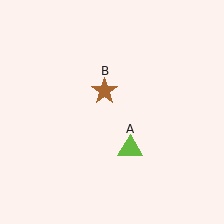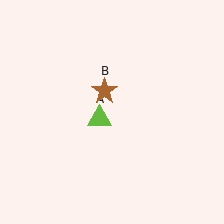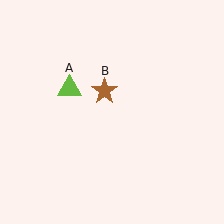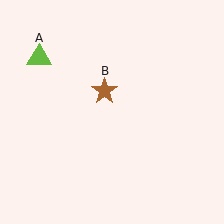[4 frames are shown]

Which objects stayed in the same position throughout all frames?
Brown star (object B) remained stationary.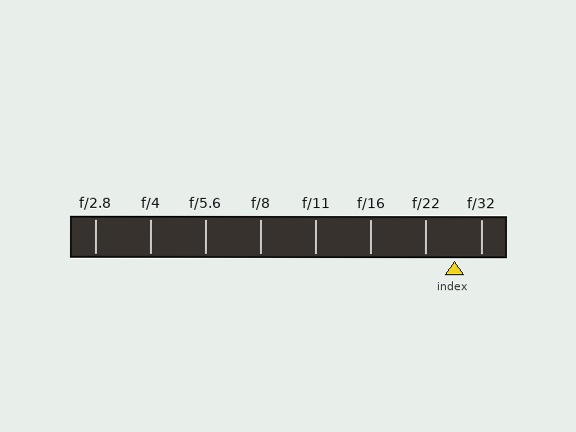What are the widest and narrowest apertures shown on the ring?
The widest aperture shown is f/2.8 and the narrowest is f/32.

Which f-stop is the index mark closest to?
The index mark is closest to f/32.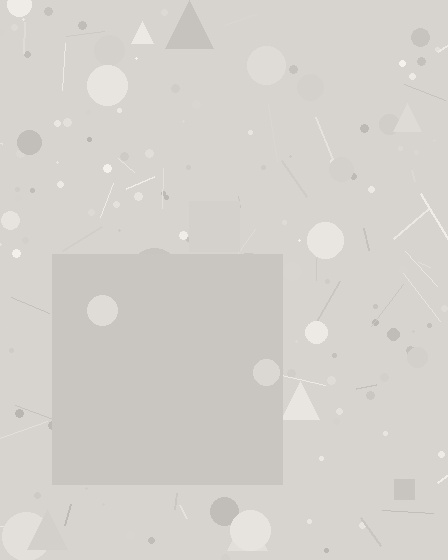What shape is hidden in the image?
A square is hidden in the image.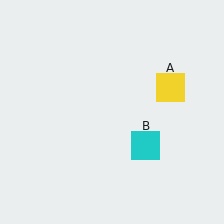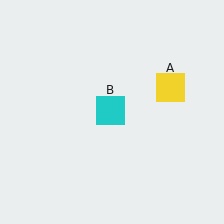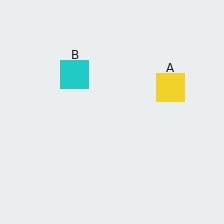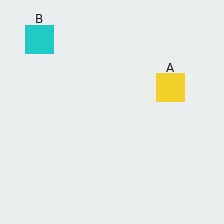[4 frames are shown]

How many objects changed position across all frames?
1 object changed position: cyan square (object B).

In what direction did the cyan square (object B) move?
The cyan square (object B) moved up and to the left.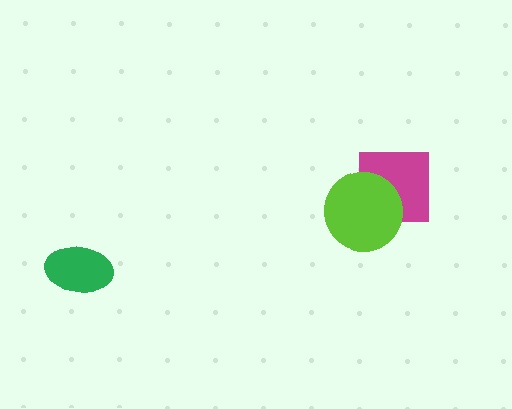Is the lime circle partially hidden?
No, no other shape covers it.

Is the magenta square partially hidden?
Yes, it is partially covered by another shape.